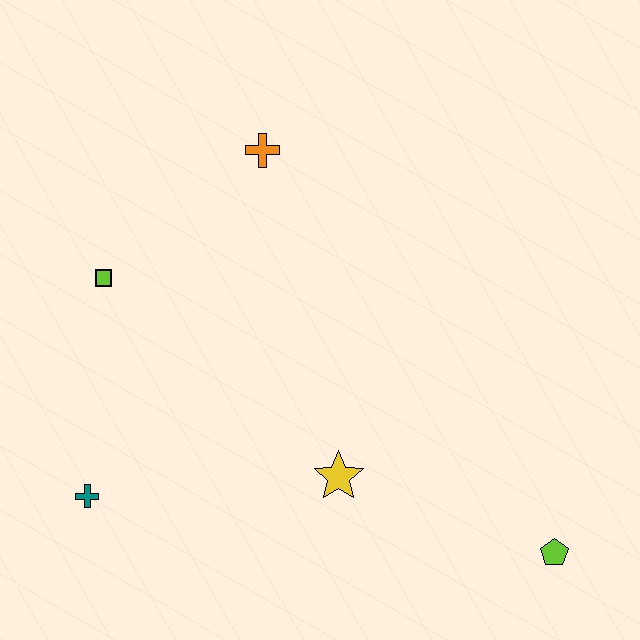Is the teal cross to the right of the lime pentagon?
No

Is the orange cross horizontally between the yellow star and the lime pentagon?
No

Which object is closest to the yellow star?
The lime pentagon is closest to the yellow star.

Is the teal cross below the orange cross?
Yes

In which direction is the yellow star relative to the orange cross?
The yellow star is below the orange cross.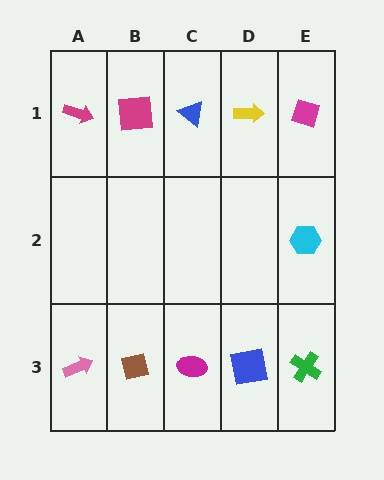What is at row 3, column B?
A brown square.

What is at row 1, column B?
A magenta square.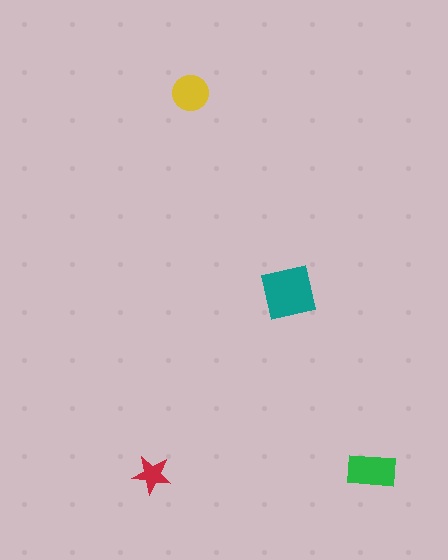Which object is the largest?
The teal square.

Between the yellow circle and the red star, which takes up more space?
The yellow circle.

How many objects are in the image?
There are 4 objects in the image.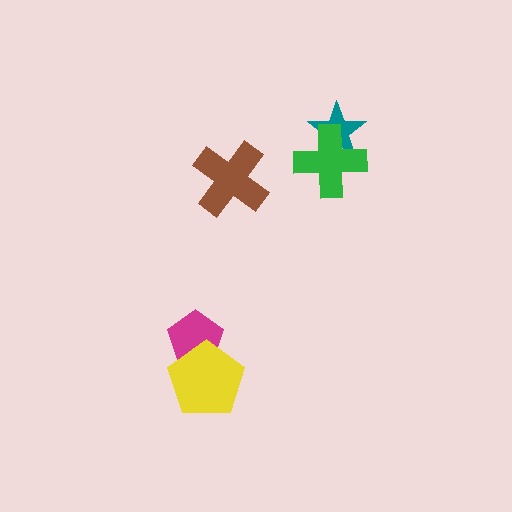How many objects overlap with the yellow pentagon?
1 object overlaps with the yellow pentagon.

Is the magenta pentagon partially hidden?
Yes, it is partially covered by another shape.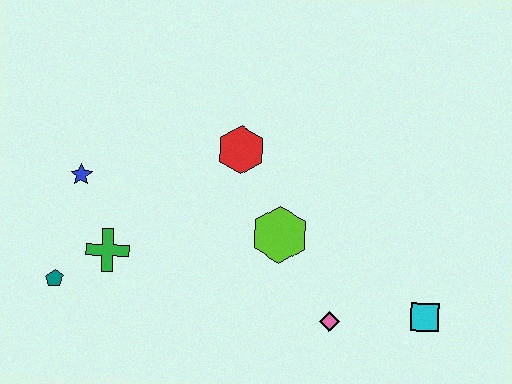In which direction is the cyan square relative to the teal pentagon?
The cyan square is to the right of the teal pentagon.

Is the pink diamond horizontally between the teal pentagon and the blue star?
No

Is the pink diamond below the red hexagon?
Yes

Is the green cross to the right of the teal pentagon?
Yes